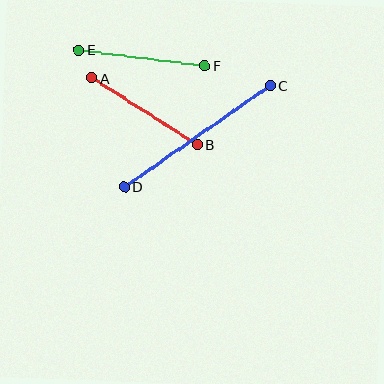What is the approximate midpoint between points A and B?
The midpoint is at approximately (145, 111) pixels.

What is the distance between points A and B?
The distance is approximately 125 pixels.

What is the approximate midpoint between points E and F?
The midpoint is at approximately (142, 58) pixels.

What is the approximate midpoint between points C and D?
The midpoint is at approximately (198, 136) pixels.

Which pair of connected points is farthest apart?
Points C and D are farthest apart.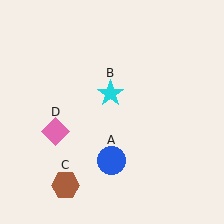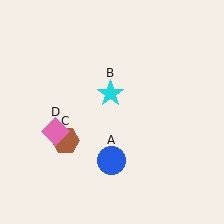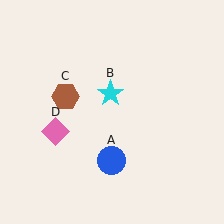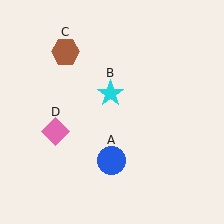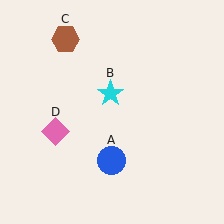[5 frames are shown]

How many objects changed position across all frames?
1 object changed position: brown hexagon (object C).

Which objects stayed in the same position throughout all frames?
Blue circle (object A) and cyan star (object B) and pink diamond (object D) remained stationary.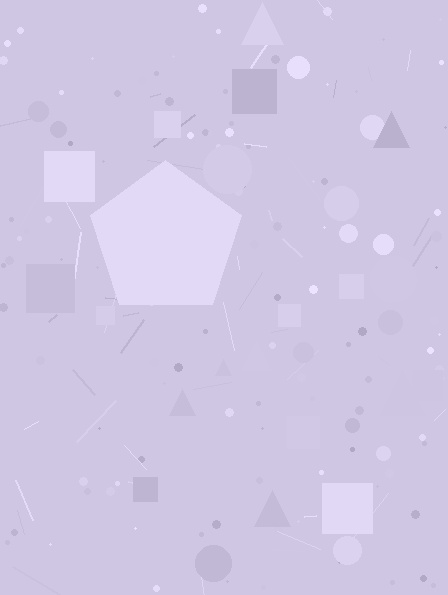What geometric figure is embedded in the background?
A pentagon is embedded in the background.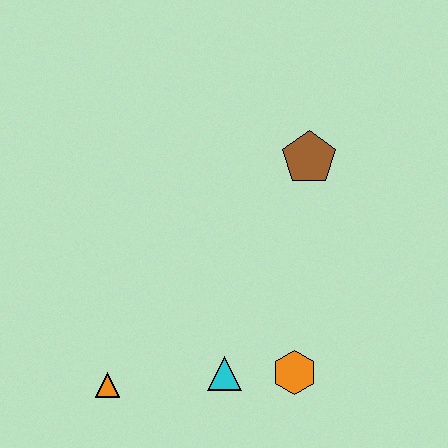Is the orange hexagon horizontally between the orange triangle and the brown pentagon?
Yes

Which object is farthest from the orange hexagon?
The brown pentagon is farthest from the orange hexagon.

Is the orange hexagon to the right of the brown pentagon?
No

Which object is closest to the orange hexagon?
The cyan triangle is closest to the orange hexagon.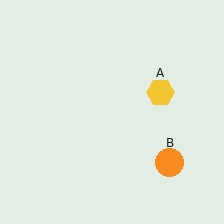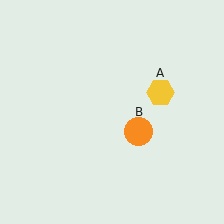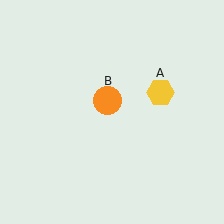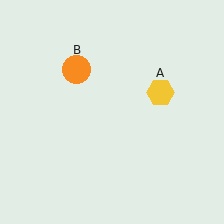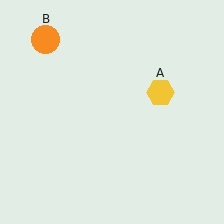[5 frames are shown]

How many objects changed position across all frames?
1 object changed position: orange circle (object B).